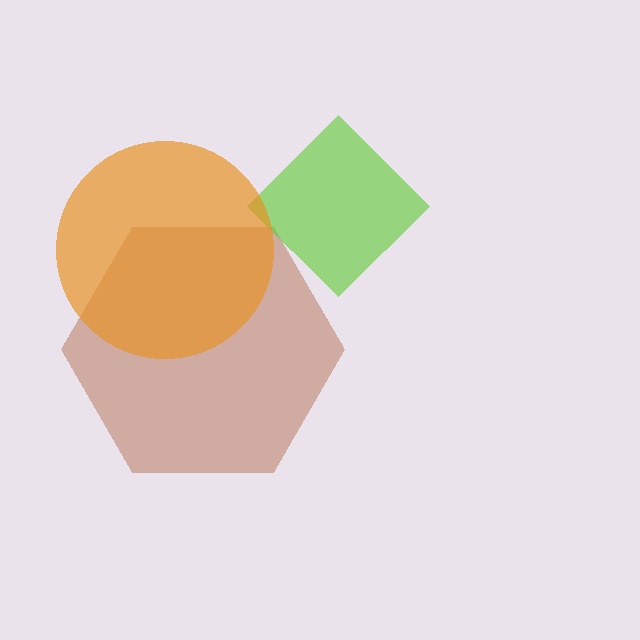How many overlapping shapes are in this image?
There are 3 overlapping shapes in the image.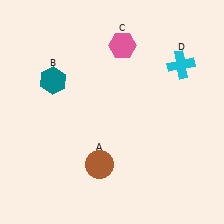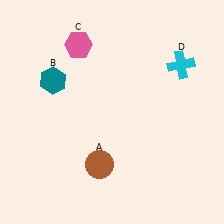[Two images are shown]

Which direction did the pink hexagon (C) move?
The pink hexagon (C) moved left.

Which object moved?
The pink hexagon (C) moved left.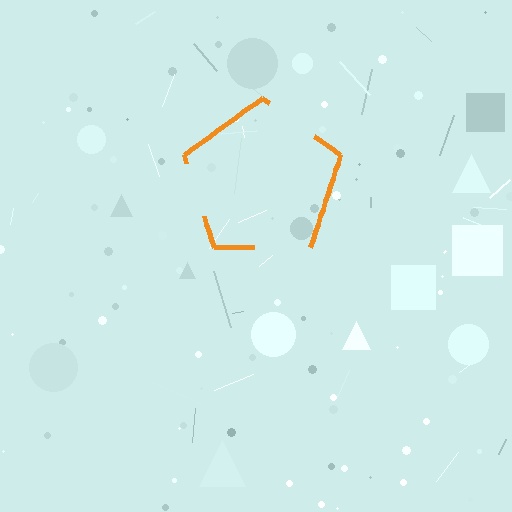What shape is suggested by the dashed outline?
The dashed outline suggests a pentagon.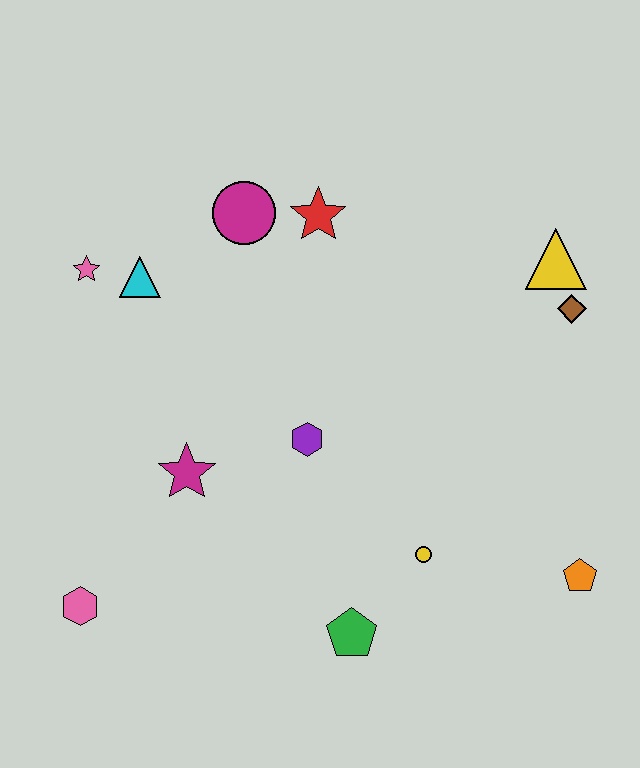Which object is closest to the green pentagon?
The yellow circle is closest to the green pentagon.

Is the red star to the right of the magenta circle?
Yes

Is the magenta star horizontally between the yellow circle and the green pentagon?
No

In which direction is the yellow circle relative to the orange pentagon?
The yellow circle is to the left of the orange pentagon.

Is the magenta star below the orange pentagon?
No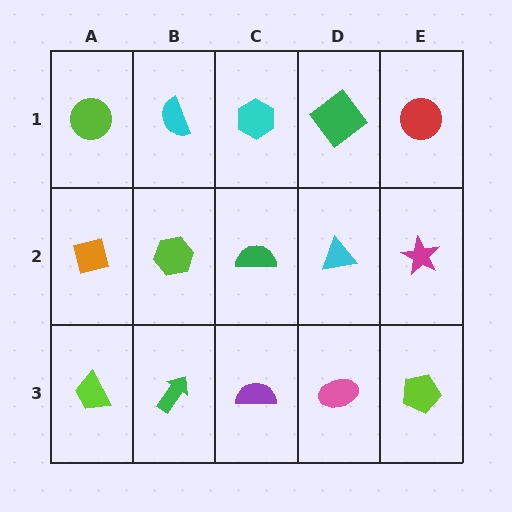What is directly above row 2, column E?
A red circle.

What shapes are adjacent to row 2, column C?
A cyan hexagon (row 1, column C), a purple semicircle (row 3, column C), a lime hexagon (row 2, column B), a cyan triangle (row 2, column D).